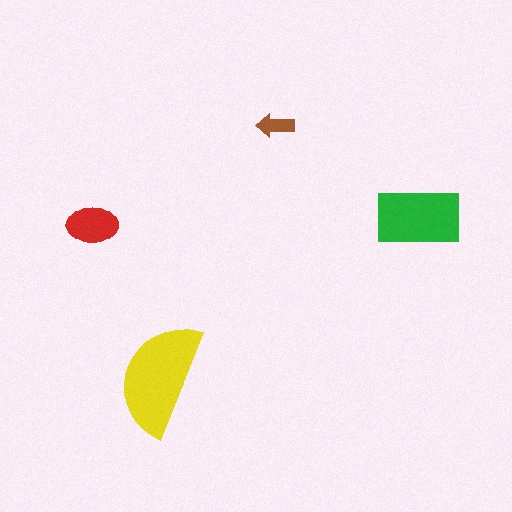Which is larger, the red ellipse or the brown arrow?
The red ellipse.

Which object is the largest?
The yellow semicircle.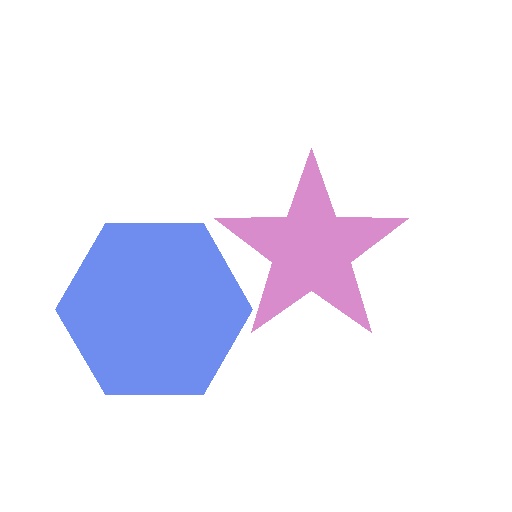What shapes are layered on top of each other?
The layered shapes are: a blue hexagon, a magenta star.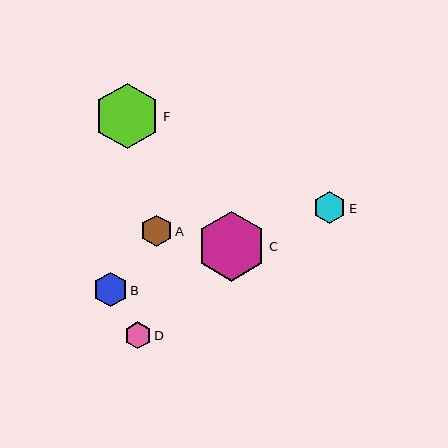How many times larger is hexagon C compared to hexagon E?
Hexagon C is approximately 2.2 times the size of hexagon E.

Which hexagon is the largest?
Hexagon C is the largest with a size of approximately 70 pixels.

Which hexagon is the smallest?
Hexagon D is the smallest with a size of approximately 27 pixels.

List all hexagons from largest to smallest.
From largest to smallest: C, F, B, E, A, D.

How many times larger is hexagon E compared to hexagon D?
Hexagon E is approximately 1.2 times the size of hexagon D.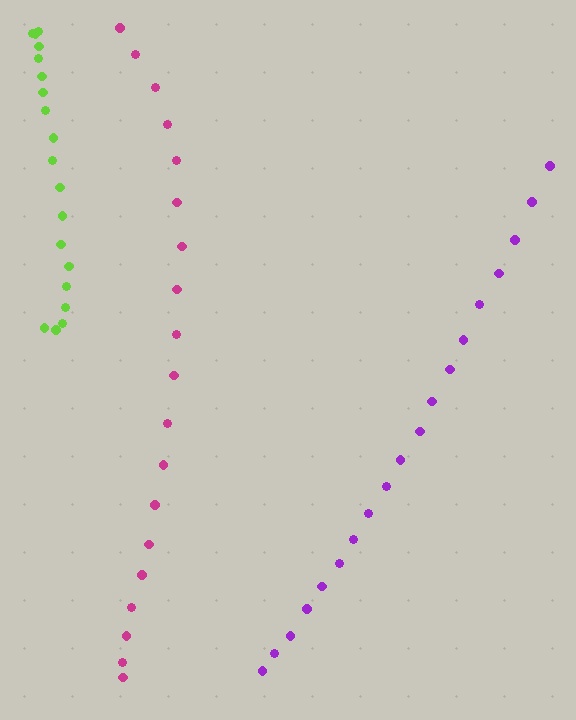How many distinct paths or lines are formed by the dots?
There are 3 distinct paths.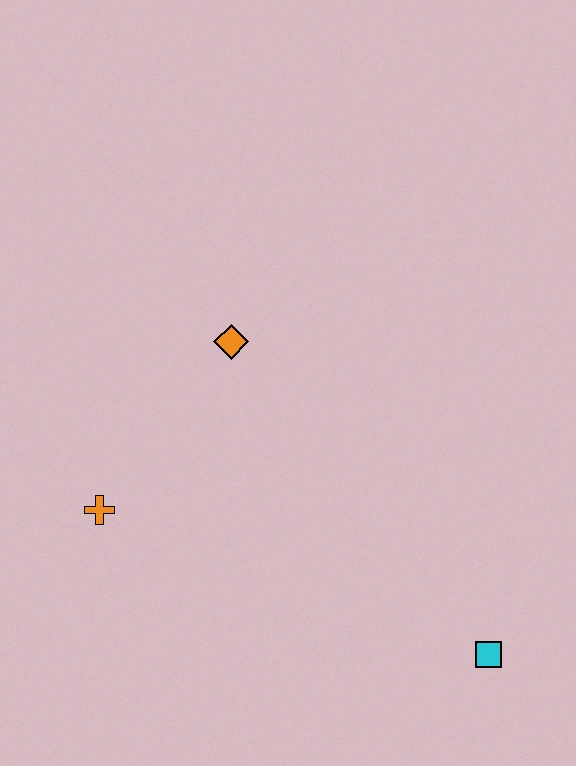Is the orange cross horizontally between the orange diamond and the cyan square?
No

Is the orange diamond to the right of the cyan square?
No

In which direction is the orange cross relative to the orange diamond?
The orange cross is below the orange diamond.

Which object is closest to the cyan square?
The orange diamond is closest to the cyan square.